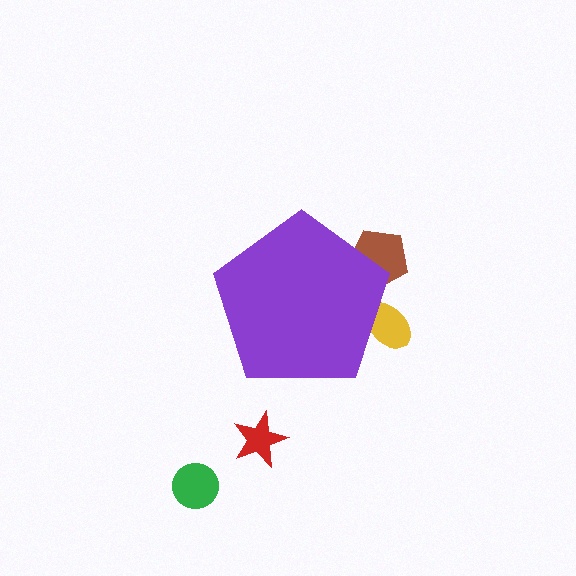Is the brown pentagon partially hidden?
Yes, the brown pentagon is partially hidden behind the purple pentagon.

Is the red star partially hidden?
No, the red star is fully visible.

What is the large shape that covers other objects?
A purple pentagon.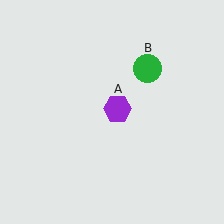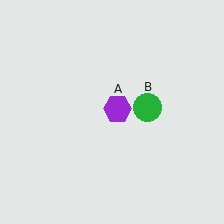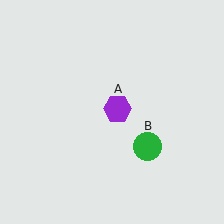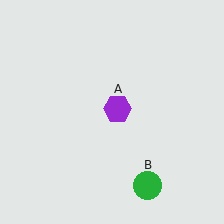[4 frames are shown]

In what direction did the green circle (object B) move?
The green circle (object B) moved down.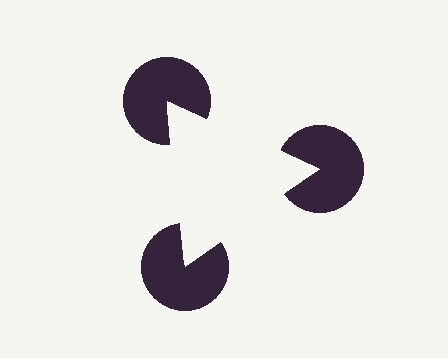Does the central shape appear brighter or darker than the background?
It typically appears slightly brighter than the background, even though no actual brightness change is drawn.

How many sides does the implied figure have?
3 sides.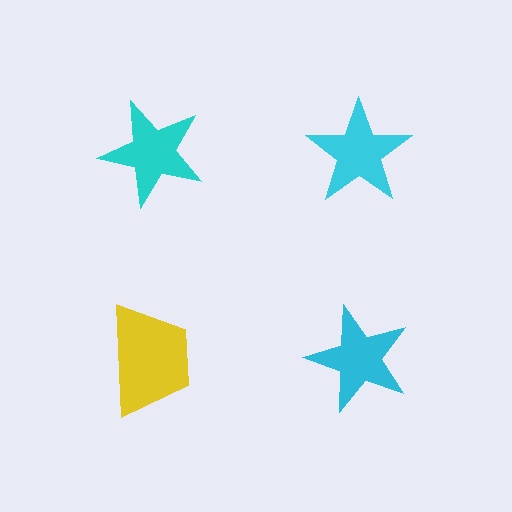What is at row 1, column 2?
A cyan star.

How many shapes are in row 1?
2 shapes.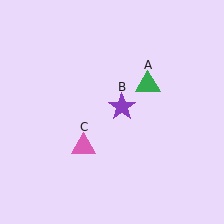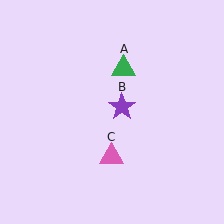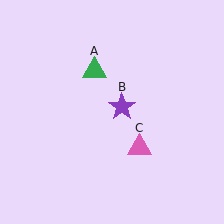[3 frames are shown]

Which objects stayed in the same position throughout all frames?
Purple star (object B) remained stationary.